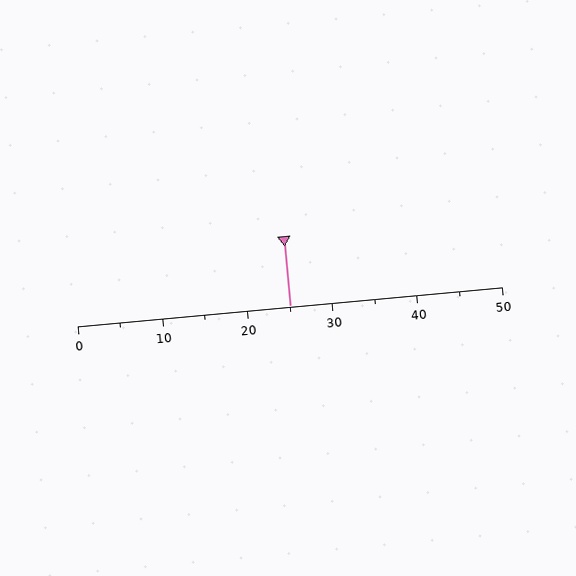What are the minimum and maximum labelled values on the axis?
The axis runs from 0 to 50.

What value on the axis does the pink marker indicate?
The marker indicates approximately 25.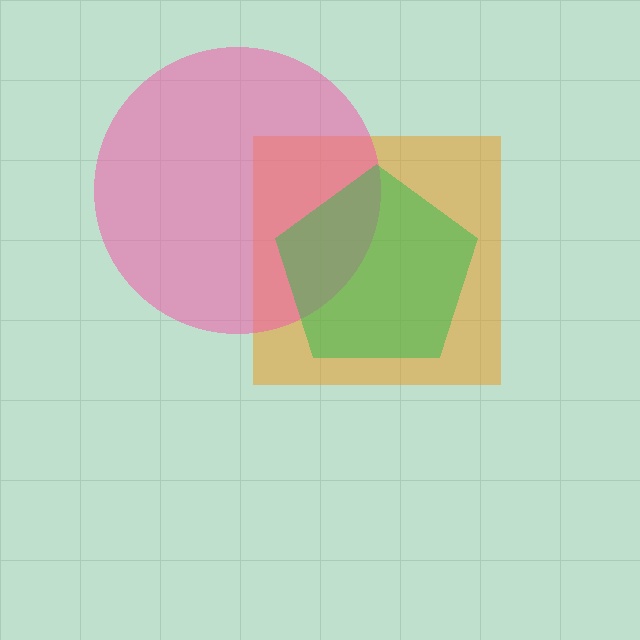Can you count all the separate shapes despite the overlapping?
Yes, there are 3 separate shapes.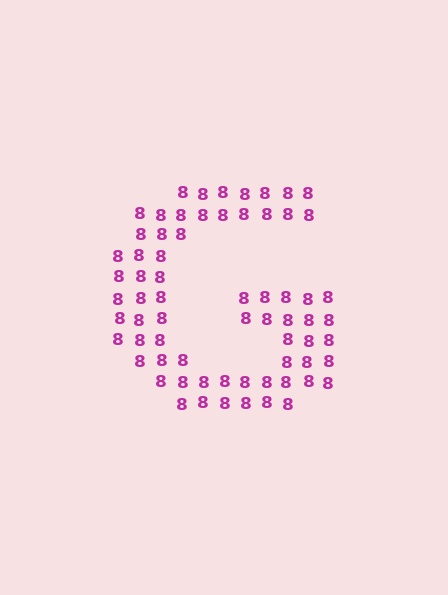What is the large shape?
The large shape is the letter G.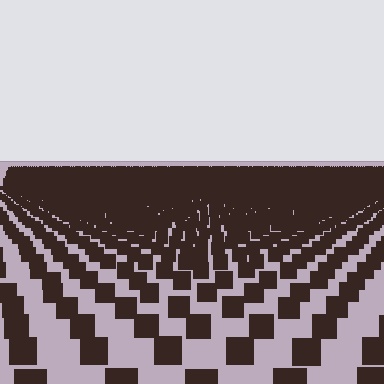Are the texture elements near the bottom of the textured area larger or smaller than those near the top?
Larger. Near the bottom, elements are closer to the viewer and appear at a bigger on-screen size.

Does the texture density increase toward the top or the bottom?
Density increases toward the top.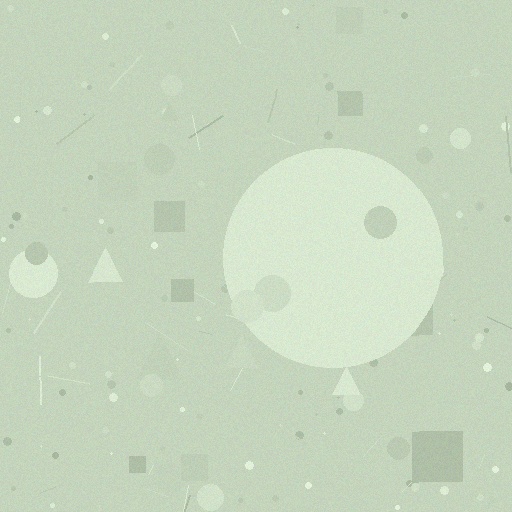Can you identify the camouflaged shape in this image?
The camouflaged shape is a circle.